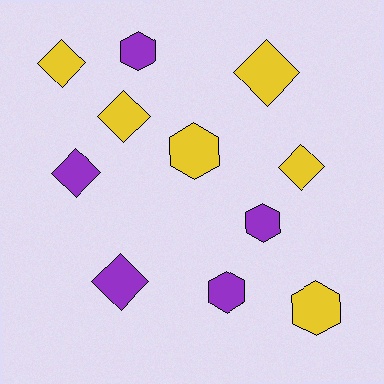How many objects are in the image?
There are 11 objects.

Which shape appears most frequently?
Diamond, with 6 objects.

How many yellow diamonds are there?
There are 4 yellow diamonds.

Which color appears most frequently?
Yellow, with 6 objects.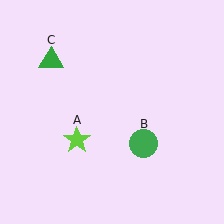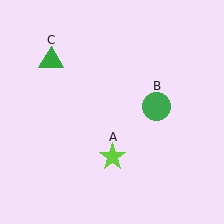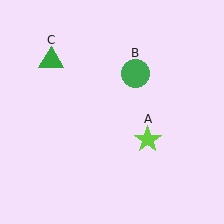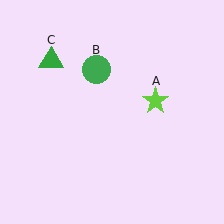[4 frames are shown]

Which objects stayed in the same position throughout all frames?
Green triangle (object C) remained stationary.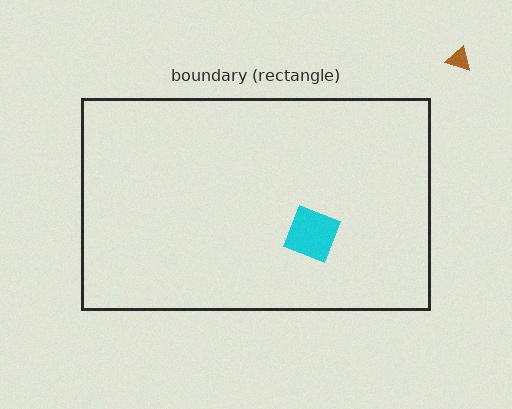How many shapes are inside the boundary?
1 inside, 1 outside.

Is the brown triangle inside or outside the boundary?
Outside.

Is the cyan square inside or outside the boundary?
Inside.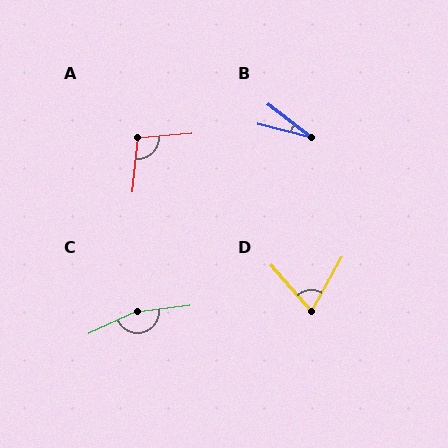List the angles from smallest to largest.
B (24°), D (70°), A (100°), C (162°).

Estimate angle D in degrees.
Approximately 70 degrees.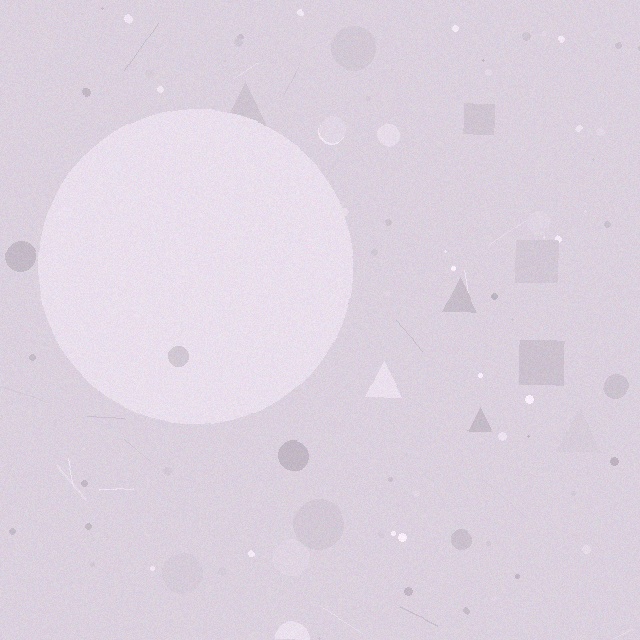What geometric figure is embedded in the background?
A circle is embedded in the background.